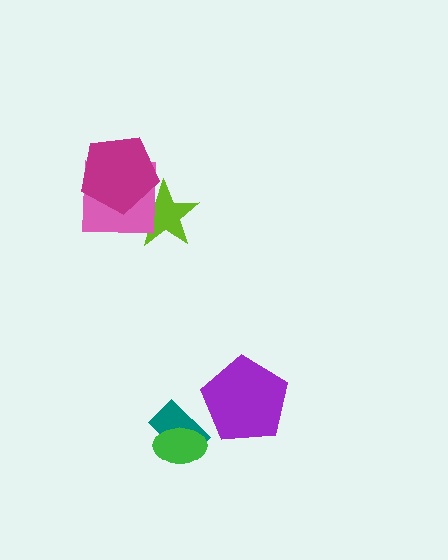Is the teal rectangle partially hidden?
Yes, it is partially covered by another shape.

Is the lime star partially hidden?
Yes, it is partially covered by another shape.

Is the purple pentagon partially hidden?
No, no other shape covers it.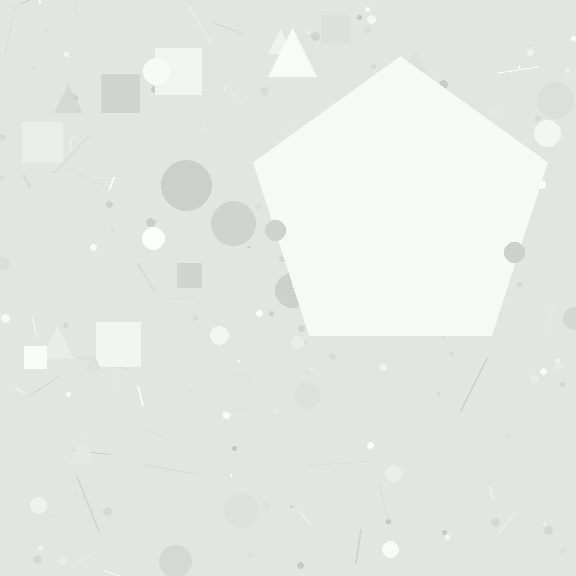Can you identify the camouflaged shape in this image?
The camouflaged shape is a pentagon.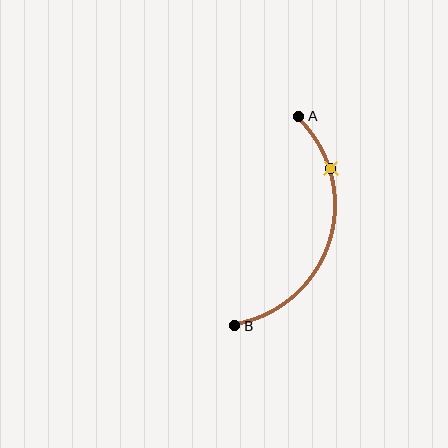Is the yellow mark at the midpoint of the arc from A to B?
No. The yellow mark lies on the arc but is closer to endpoint A. The arc midpoint would be at the point on the curve equidistant along the arc from both A and B.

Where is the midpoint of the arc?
The arc midpoint is the point on the curve farthest from the straight line joining A and B. It sits to the right of that line.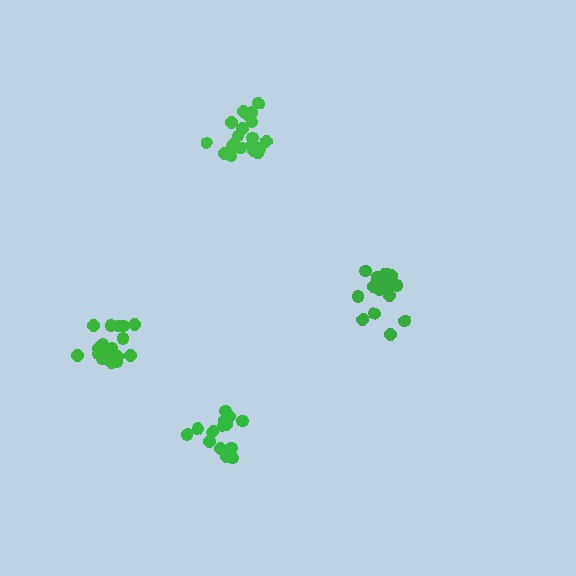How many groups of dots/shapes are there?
There are 4 groups.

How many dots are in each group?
Group 1: 18 dots, Group 2: 19 dots, Group 3: 19 dots, Group 4: 14 dots (70 total).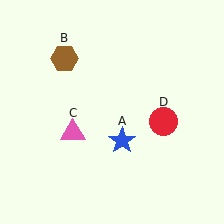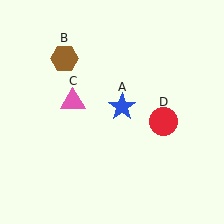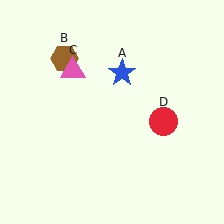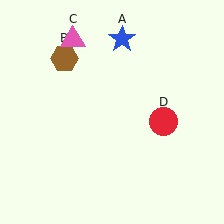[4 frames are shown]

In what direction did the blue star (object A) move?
The blue star (object A) moved up.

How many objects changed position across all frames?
2 objects changed position: blue star (object A), pink triangle (object C).